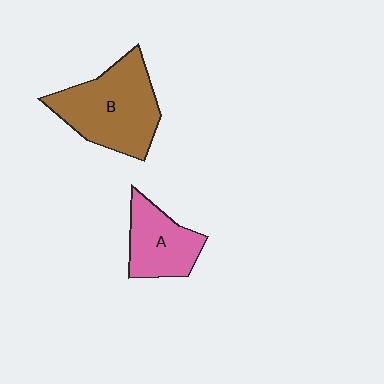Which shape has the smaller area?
Shape A (pink).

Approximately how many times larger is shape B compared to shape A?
Approximately 1.6 times.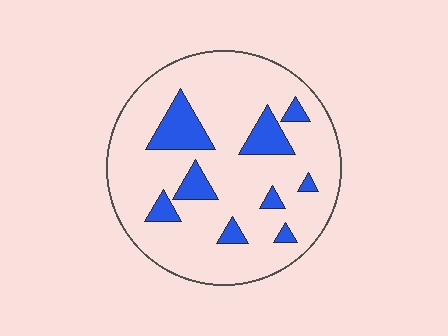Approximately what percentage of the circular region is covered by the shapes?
Approximately 15%.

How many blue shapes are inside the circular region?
9.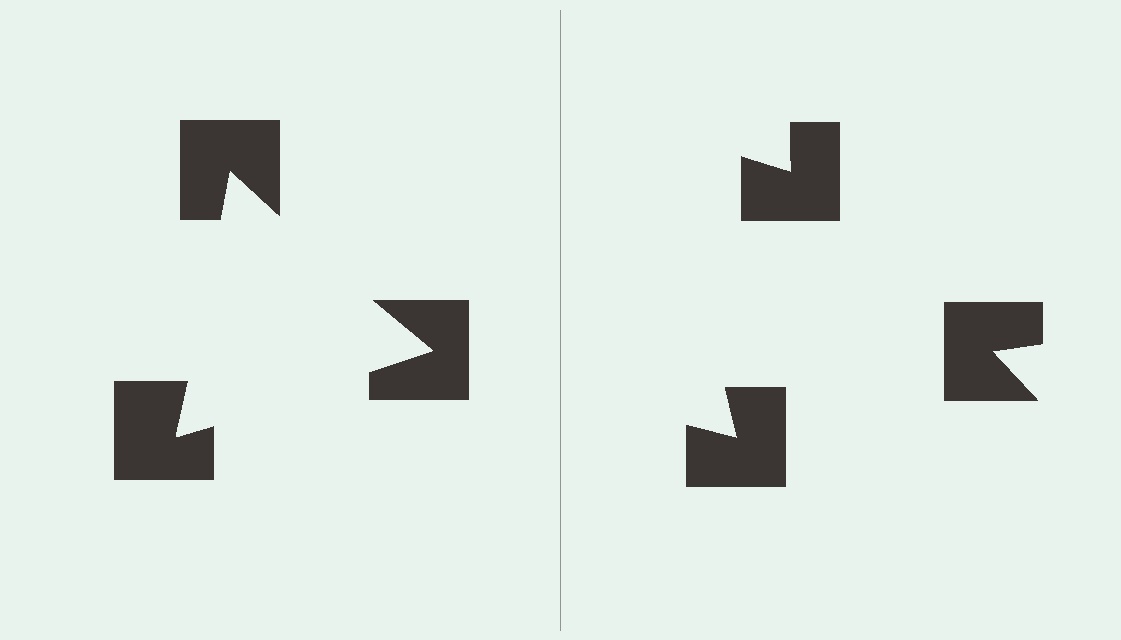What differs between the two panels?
The notched squares are positioned identically on both sides; only the wedge orientations differ. On the left they align to a triangle; on the right they are misaligned.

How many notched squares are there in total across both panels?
6 — 3 on each side.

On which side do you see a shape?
An illusory triangle appears on the left side. On the right side the wedge cuts are rotated, so no coherent shape forms.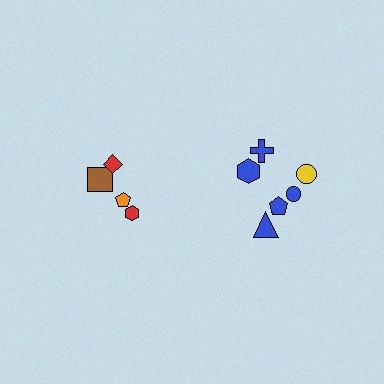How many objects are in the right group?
There are 6 objects.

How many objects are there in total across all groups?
There are 10 objects.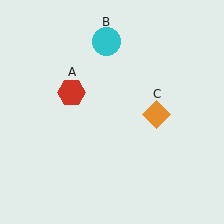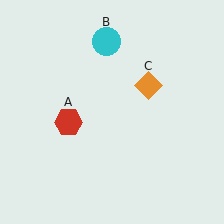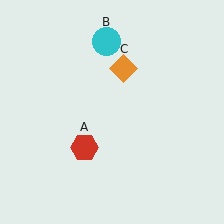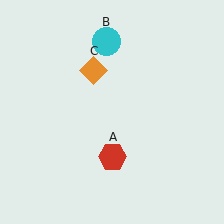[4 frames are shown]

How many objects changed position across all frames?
2 objects changed position: red hexagon (object A), orange diamond (object C).